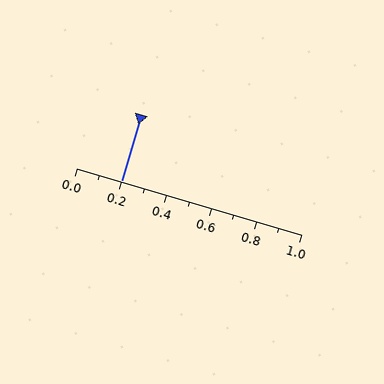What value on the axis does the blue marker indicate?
The marker indicates approximately 0.2.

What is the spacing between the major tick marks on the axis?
The major ticks are spaced 0.2 apart.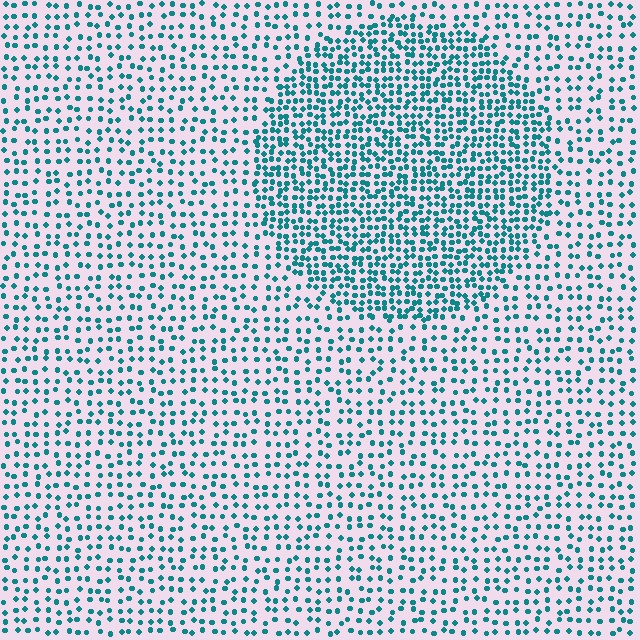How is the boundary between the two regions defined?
The boundary is defined by a change in element density (approximately 2.0x ratio). All elements are the same color, size, and shape.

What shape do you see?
I see a circle.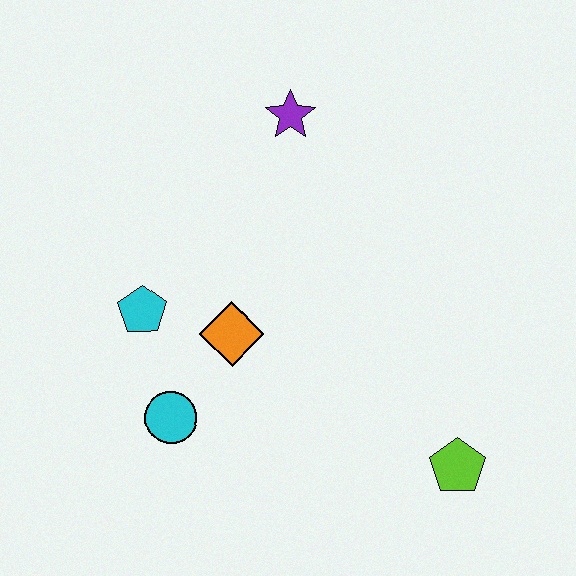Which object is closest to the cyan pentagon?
The orange diamond is closest to the cyan pentagon.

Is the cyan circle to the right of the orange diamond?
No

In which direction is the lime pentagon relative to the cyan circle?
The lime pentagon is to the right of the cyan circle.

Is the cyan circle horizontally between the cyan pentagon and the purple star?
Yes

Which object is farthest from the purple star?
The lime pentagon is farthest from the purple star.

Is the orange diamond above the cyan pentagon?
No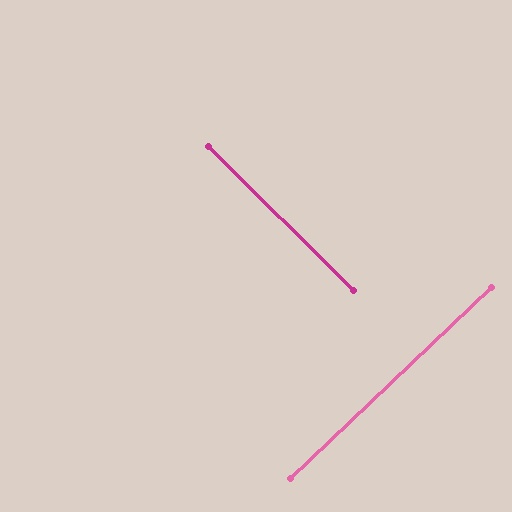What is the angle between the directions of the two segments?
Approximately 88 degrees.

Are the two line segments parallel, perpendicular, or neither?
Perpendicular — they meet at approximately 88°.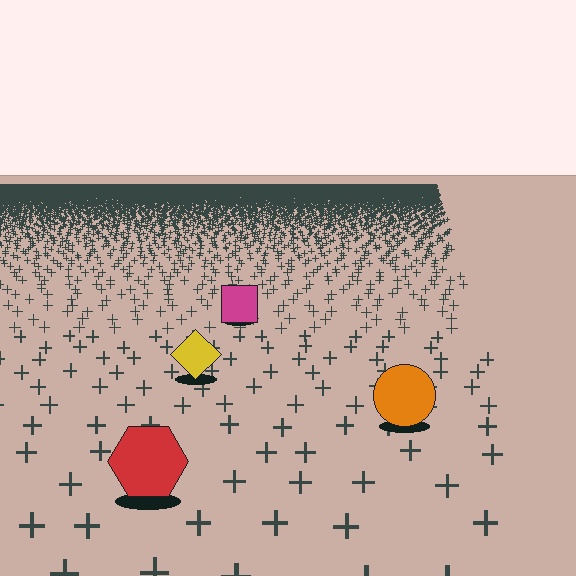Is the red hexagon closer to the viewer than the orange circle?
Yes. The red hexagon is closer — you can tell from the texture gradient: the ground texture is coarser near it.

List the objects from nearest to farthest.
From nearest to farthest: the red hexagon, the orange circle, the yellow diamond, the magenta square.